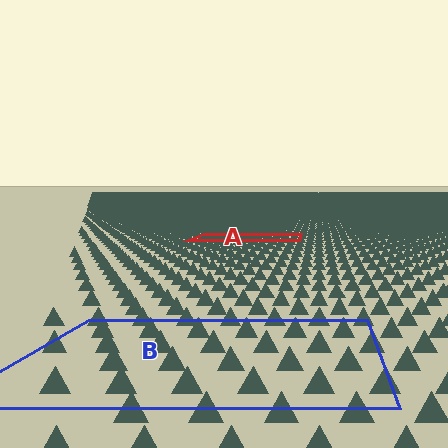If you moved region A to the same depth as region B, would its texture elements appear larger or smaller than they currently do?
They would appear larger. At a closer depth, the same texture elements are projected at a bigger on-screen size.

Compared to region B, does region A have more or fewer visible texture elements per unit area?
Region A has more texture elements per unit area — they are packed more densely because it is farther away.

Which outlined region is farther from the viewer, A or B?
Region A is farther from the viewer — the texture elements inside it appear smaller and more densely packed.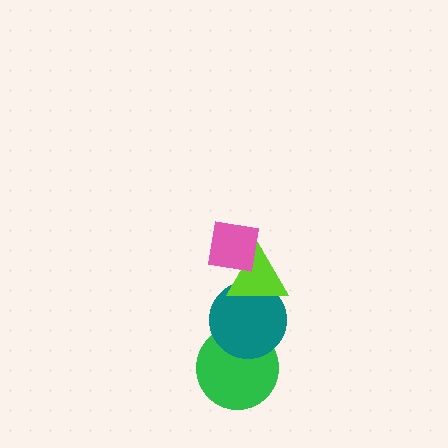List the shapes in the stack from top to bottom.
From top to bottom: the pink square, the lime triangle, the teal circle, the green circle.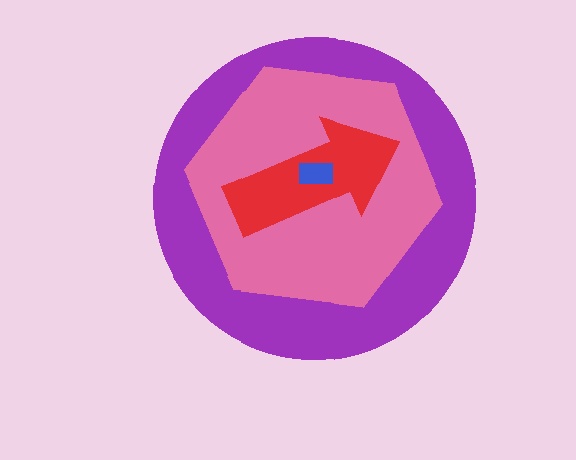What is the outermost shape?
The purple circle.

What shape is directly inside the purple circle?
The pink hexagon.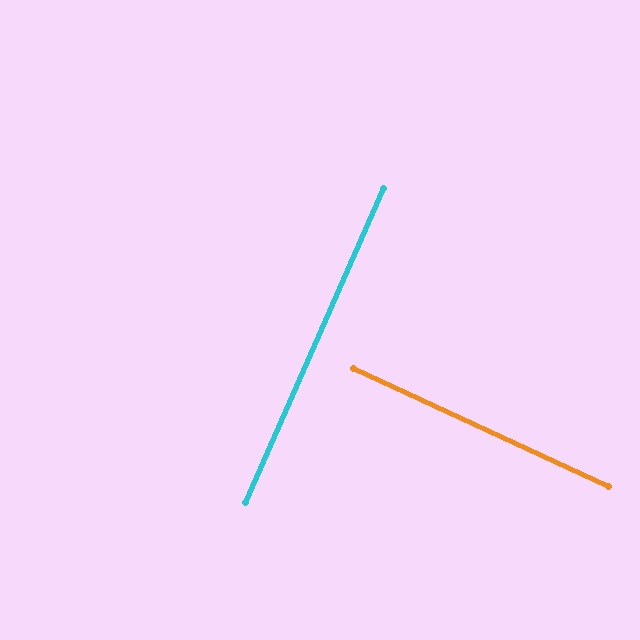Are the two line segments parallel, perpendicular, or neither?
Perpendicular — they meet at approximately 89°.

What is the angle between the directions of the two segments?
Approximately 89 degrees.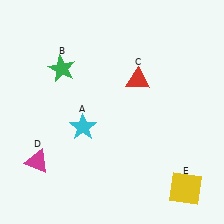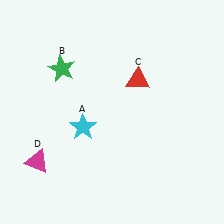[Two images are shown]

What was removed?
The yellow square (E) was removed in Image 2.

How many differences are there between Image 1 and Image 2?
There is 1 difference between the two images.